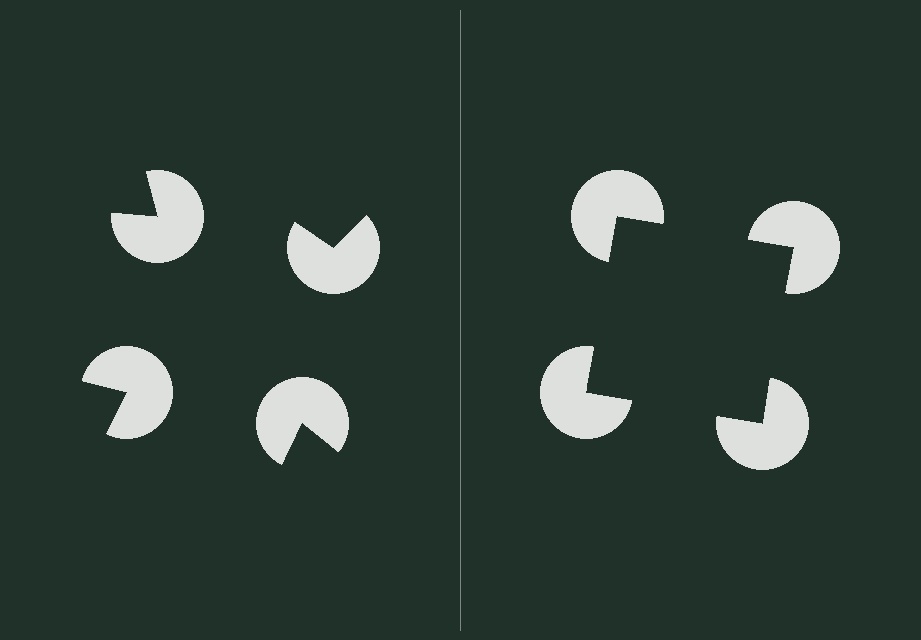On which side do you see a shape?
An illusory square appears on the right side. On the left side the wedge cuts are rotated, so no coherent shape forms.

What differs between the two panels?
The pac-man discs are positioned identically on both sides; only the wedge orientations differ. On the right they align to a square; on the left they are misaligned.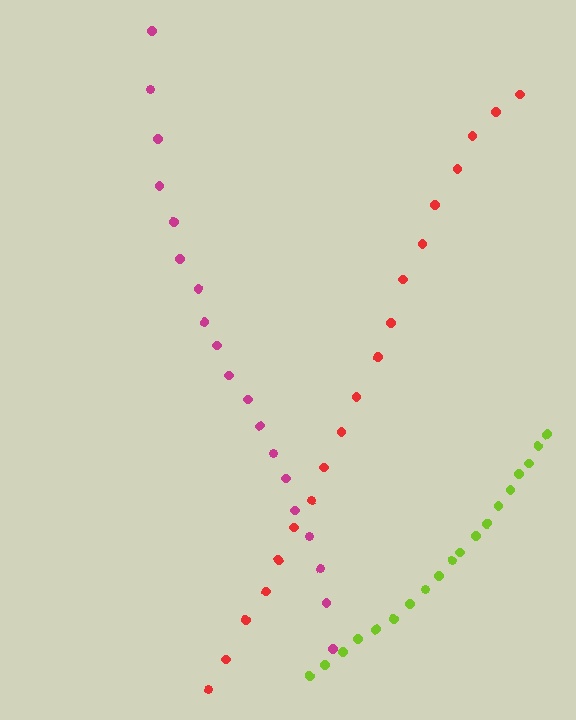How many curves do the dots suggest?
There are 3 distinct paths.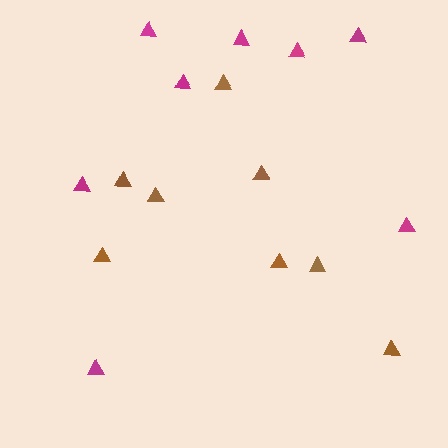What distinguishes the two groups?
There are 2 groups: one group of magenta triangles (8) and one group of brown triangles (8).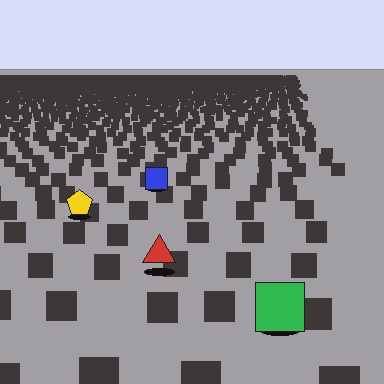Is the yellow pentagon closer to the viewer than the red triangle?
No. The red triangle is closer — you can tell from the texture gradient: the ground texture is coarser near it.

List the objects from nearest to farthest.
From nearest to farthest: the green square, the red triangle, the yellow pentagon, the blue square.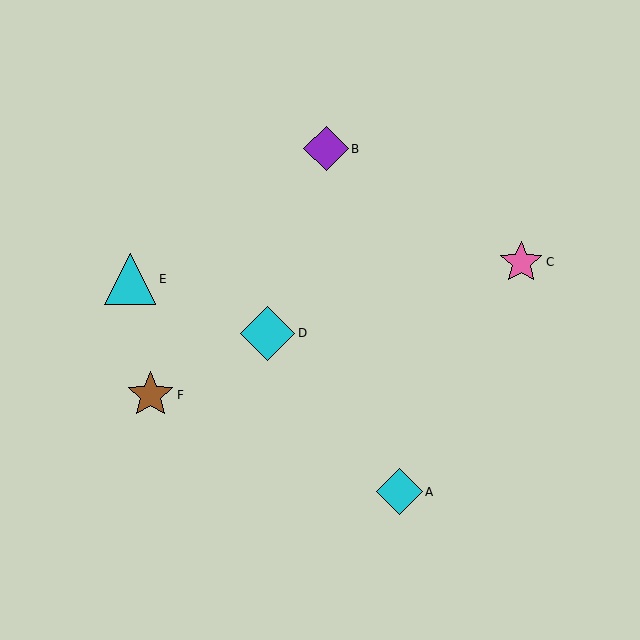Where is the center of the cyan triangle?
The center of the cyan triangle is at (130, 279).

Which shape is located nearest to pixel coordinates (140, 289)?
The cyan triangle (labeled E) at (130, 279) is nearest to that location.